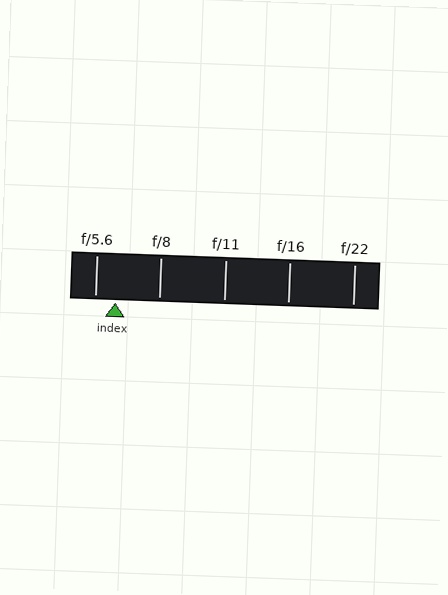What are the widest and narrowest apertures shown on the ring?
The widest aperture shown is f/5.6 and the narrowest is f/22.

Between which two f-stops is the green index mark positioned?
The index mark is between f/5.6 and f/8.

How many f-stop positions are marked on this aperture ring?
There are 5 f-stop positions marked.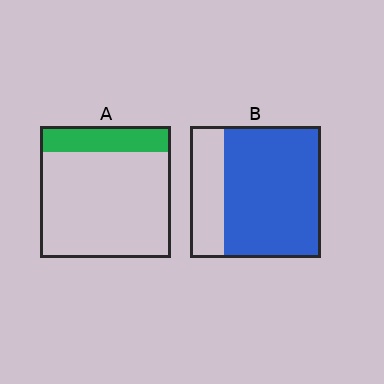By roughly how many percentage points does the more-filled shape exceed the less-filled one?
By roughly 55 percentage points (B over A).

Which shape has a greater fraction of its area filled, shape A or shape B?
Shape B.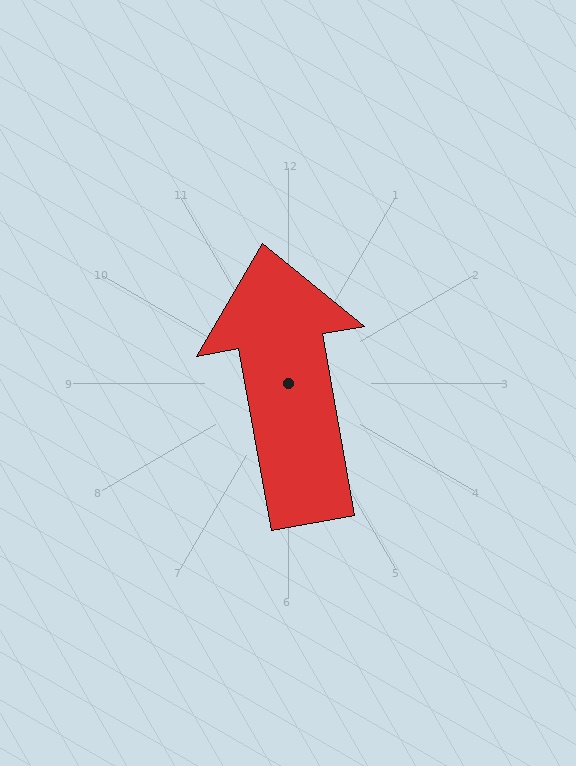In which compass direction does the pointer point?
North.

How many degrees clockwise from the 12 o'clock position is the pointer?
Approximately 350 degrees.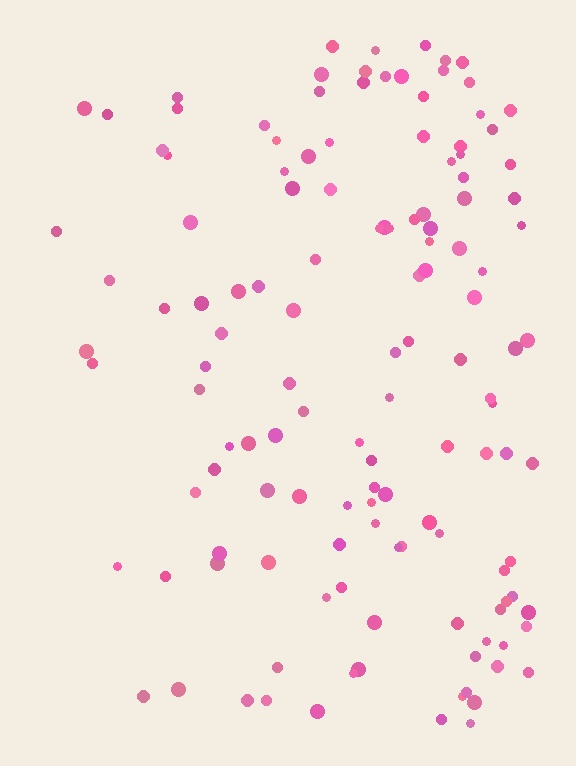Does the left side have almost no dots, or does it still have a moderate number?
Still a moderate number, just noticeably fewer than the right.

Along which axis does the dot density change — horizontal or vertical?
Horizontal.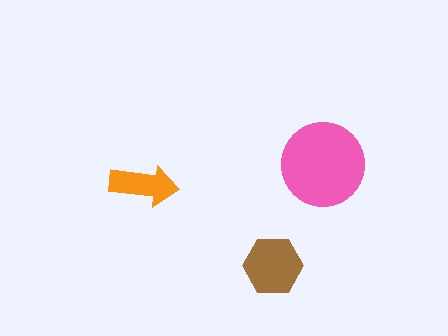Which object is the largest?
The pink circle.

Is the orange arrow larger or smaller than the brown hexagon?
Smaller.